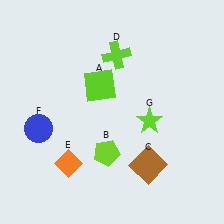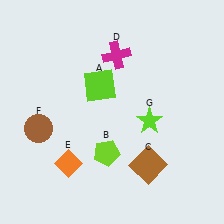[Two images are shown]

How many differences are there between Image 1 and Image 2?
There are 2 differences between the two images.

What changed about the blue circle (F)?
In Image 1, F is blue. In Image 2, it changed to brown.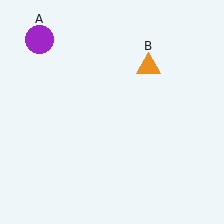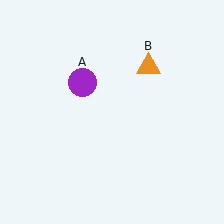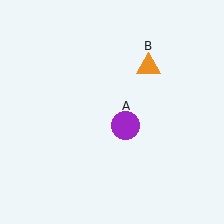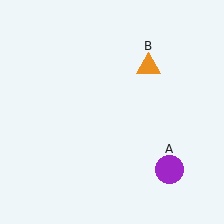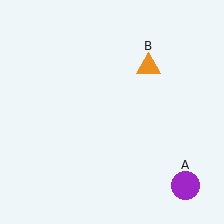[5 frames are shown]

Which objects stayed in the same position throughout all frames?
Orange triangle (object B) remained stationary.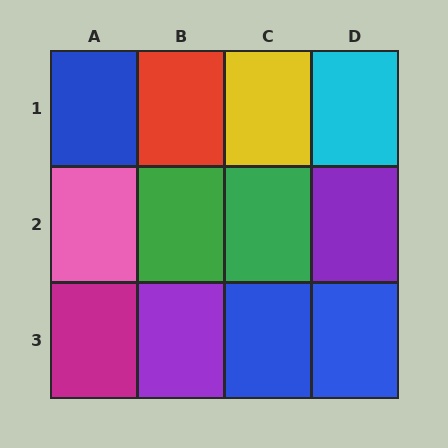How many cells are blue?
3 cells are blue.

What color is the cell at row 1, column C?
Yellow.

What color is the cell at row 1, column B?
Red.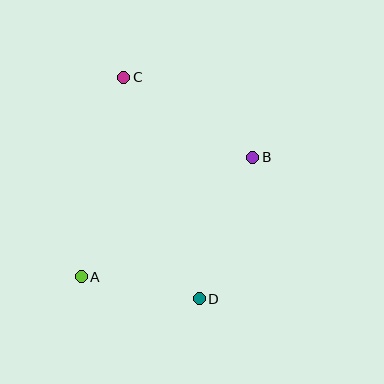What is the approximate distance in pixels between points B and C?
The distance between B and C is approximately 152 pixels.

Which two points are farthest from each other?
Points C and D are farthest from each other.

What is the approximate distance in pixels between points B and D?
The distance between B and D is approximately 151 pixels.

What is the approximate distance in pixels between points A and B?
The distance between A and B is approximately 209 pixels.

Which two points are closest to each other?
Points A and D are closest to each other.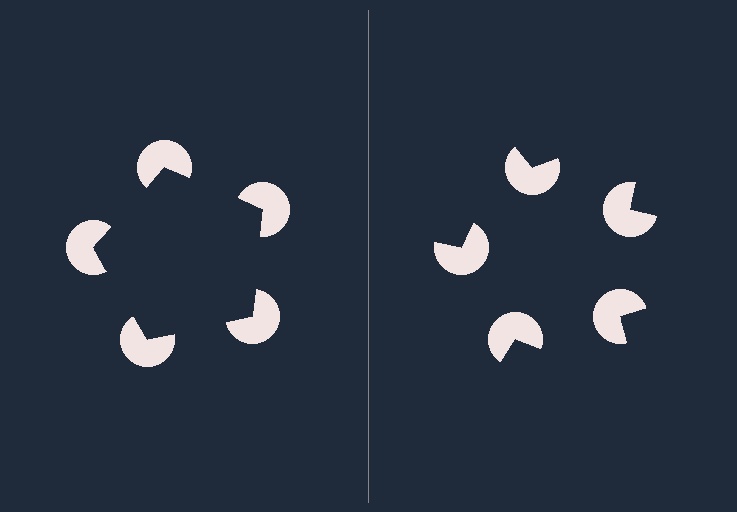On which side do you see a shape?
An illusory pentagon appears on the left side. On the right side the wedge cuts are rotated, so no coherent shape forms.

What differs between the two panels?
The pac-man discs are positioned identically on both sides; only the wedge orientations differ. On the left they align to a pentagon; on the right they are misaligned.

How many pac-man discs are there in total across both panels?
10 — 5 on each side.